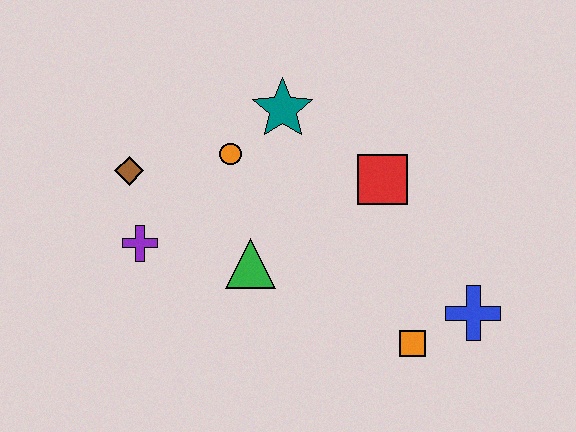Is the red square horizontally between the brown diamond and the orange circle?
No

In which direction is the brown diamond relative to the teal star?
The brown diamond is to the left of the teal star.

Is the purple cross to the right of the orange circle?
No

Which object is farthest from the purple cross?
The blue cross is farthest from the purple cross.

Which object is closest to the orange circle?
The teal star is closest to the orange circle.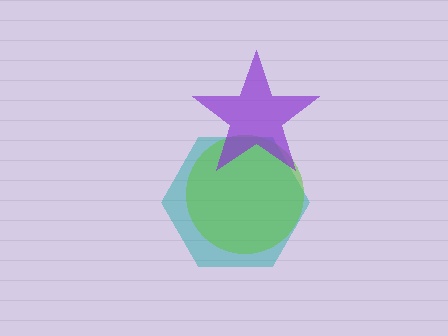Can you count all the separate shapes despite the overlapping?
Yes, there are 3 separate shapes.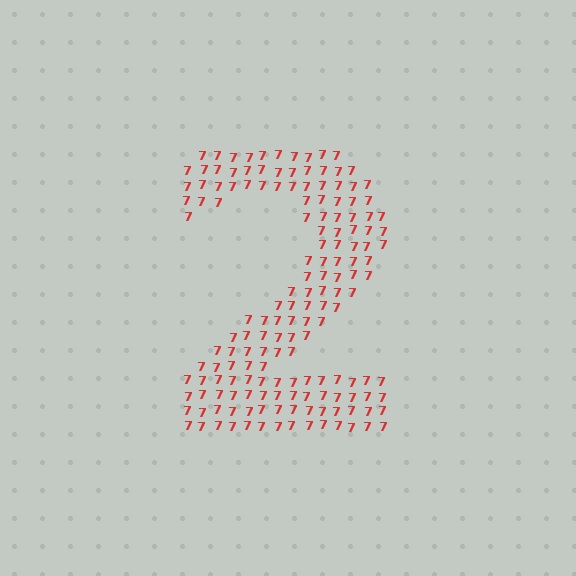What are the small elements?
The small elements are digit 7's.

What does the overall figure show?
The overall figure shows the digit 2.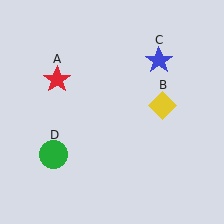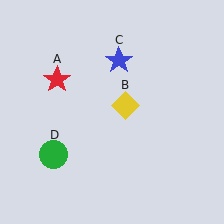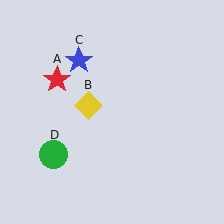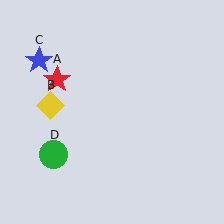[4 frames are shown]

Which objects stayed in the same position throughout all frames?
Red star (object A) and green circle (object D) remained stationary.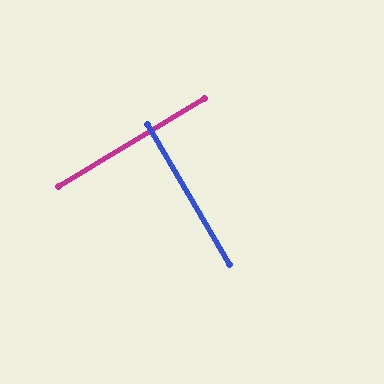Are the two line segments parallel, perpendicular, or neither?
Perpendicular — they meet at approximately 89°.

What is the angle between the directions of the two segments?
Approximately 89 degrees.